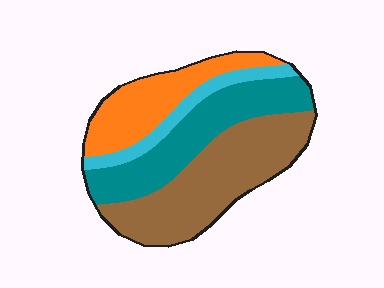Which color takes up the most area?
Brown, at roughly 40%.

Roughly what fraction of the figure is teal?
Teal covers around 30% of the figure.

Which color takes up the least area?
Cyan, at roughly 10%.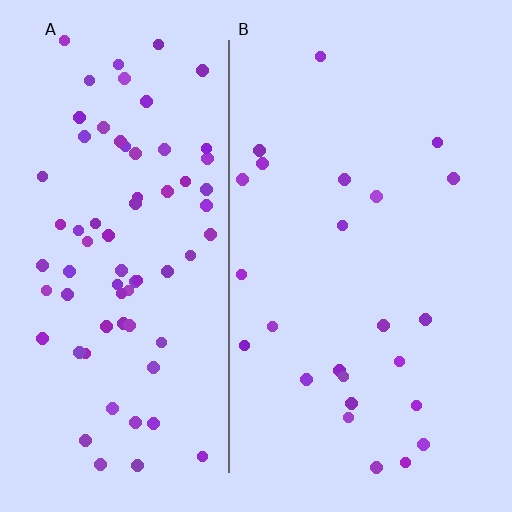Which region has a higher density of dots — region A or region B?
A (the left).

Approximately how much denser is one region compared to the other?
Approximately 3.0× — region A over region B.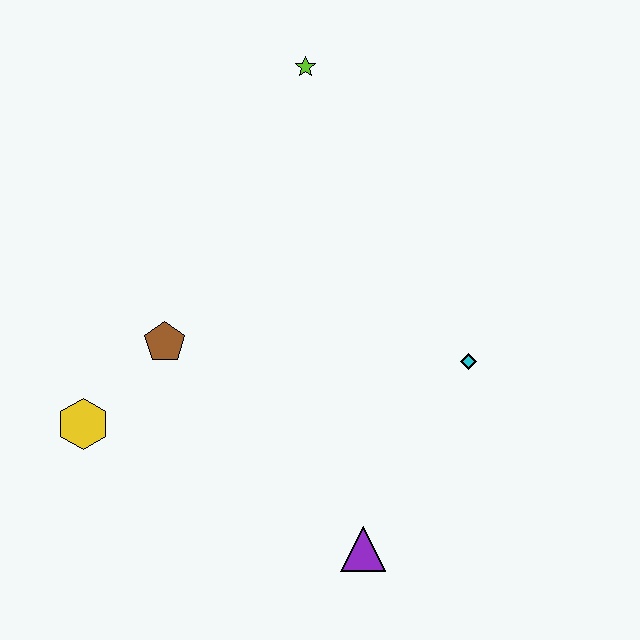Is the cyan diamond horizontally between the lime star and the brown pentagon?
No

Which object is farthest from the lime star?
The purple triangle is farthest from the lime star.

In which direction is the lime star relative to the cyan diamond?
The lime star is above the cyan diamond.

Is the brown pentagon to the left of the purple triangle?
Yes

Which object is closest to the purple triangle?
The cyan diamond is closest to the purple triangle.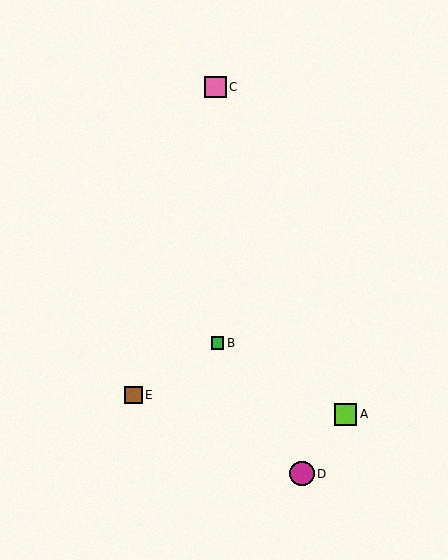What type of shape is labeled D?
Shape D is a magenta circle.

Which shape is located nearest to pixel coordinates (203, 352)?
The green square (labeled B) at (218, 343) is nearest to that location.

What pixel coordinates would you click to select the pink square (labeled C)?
Click at (216, 87) to select the pink square C.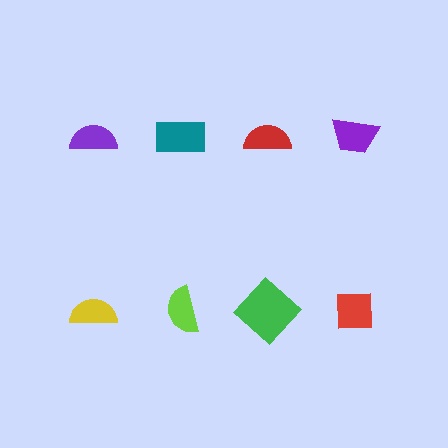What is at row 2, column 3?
A green diamond.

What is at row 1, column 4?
A purple trapezoid.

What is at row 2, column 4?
A red square.